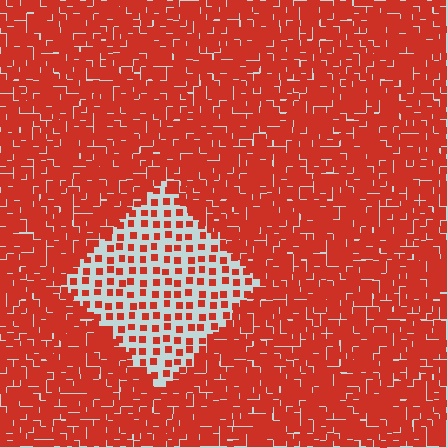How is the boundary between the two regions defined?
The boundary is defined by a change in element density (approximately 3.0x ratio). All elements are the same color, size, and shape.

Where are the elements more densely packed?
The elements are more densely packed outside the diamond boundary.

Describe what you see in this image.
The image contains small red elements arranged at two different densities. A diamond-shaped region is visible where the elements are less densely packed than the surrounding area.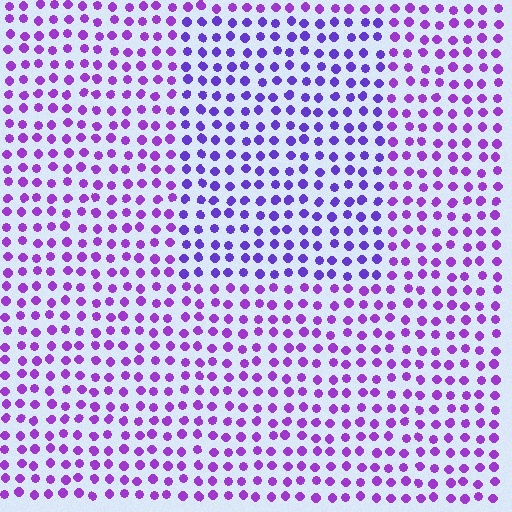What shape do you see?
I see a rectangle.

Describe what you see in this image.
The image is filled with small purple elements in a uniform arrangement. A rectangle-shaped region is visible where the elements are tinted to a slightly different hue, forming a subtle color boundary.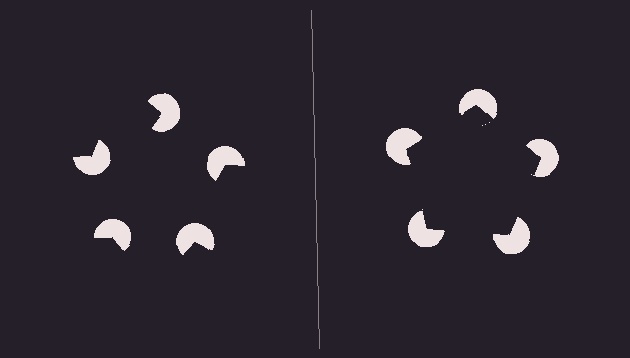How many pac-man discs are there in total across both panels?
10 — 5 on each side.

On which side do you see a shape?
An illusory pentagon appears on the right side. On the left side the wedge cuts are rotated, so no coherent shape forms.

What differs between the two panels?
The pac-man discs are positioned identically on both sides; only the wedge orientations differ. On the right they align to a pentagon; on the left they are misaligned.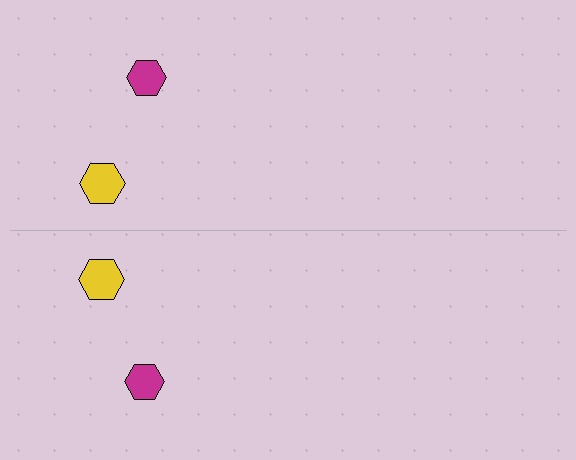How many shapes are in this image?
There are 4 shapes in this image.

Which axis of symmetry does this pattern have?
The pattern has a horizontal axis of symmetry running through the center of the image.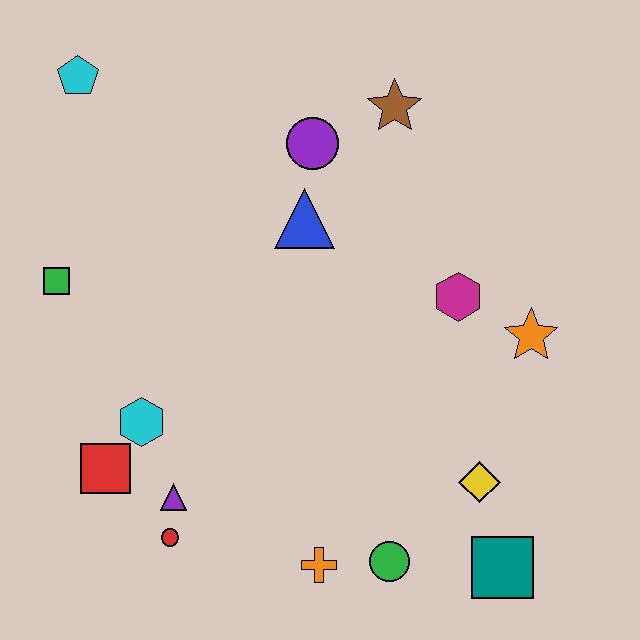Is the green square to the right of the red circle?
No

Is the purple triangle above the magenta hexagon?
No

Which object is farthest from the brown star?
The red circle is farthest from the brown star.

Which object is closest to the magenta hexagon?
The orange star is closest to the magenta hexagon.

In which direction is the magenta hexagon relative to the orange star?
The magenta hexagon is to the left of the orange star.